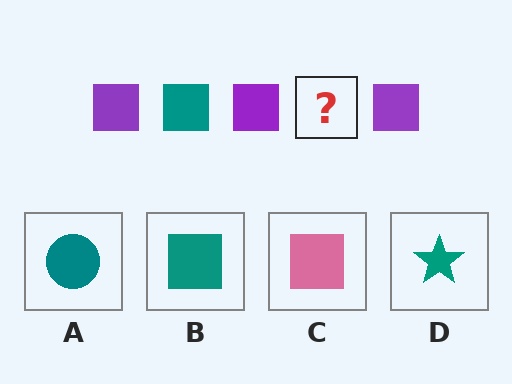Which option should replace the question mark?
Option B.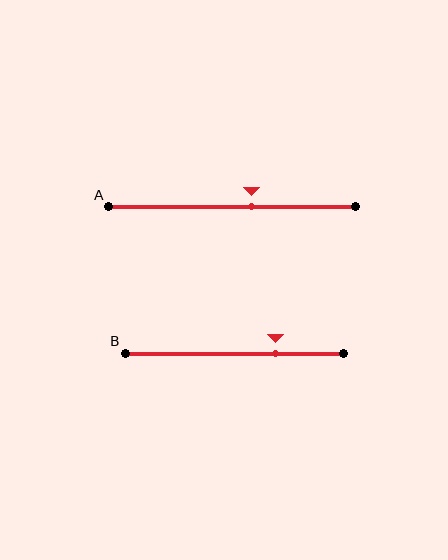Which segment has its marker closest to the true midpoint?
Segment A has its marker closest to the true midpoint.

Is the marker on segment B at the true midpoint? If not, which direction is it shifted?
No, the marker on segment B is shifted to the right by about 19% of the segment length.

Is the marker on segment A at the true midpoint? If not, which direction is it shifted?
No, the marker on segment A is shifted to the right by about 8% of the segment length.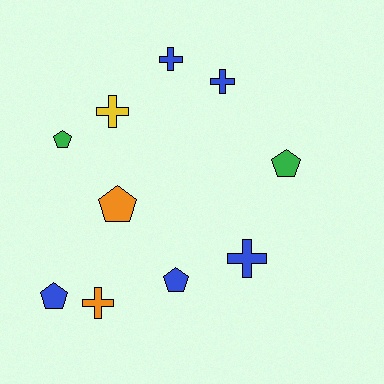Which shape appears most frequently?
Pentagon, with 5 objects.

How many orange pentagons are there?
There is 1 orange pentagon.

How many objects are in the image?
There are 10 objects.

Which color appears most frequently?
Blue, with 5 objects.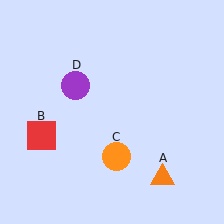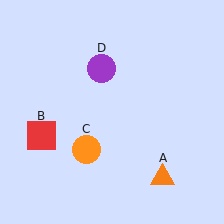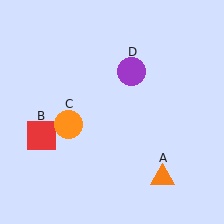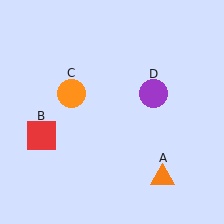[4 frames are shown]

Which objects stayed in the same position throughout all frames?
Orange triangle (object A) and red square (object B) remained stationary.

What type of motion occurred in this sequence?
The orange circle (object C), purple circle (object D) rotated clockwise around the center of the scene.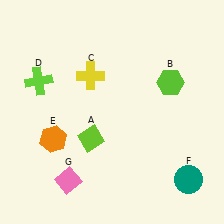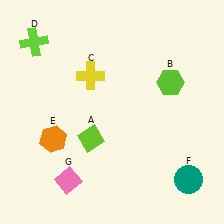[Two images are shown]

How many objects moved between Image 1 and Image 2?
1 object moved between the two images.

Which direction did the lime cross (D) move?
The lime cross (D) moved up.